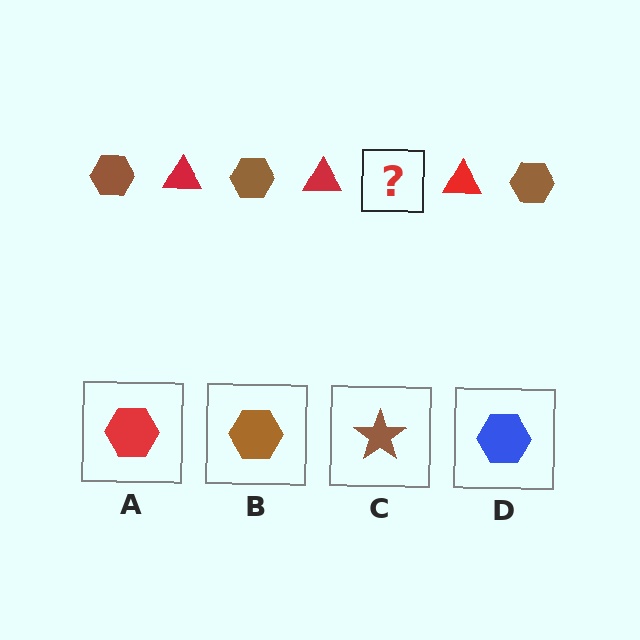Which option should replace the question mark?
Option B.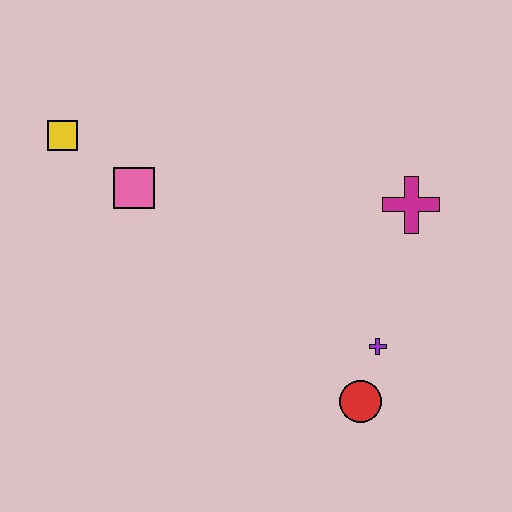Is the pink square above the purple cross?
Yes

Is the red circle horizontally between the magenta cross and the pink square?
Yes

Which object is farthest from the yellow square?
The red circle is farthest from the yellow square.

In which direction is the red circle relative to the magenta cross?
The red circle is below the magenta cross.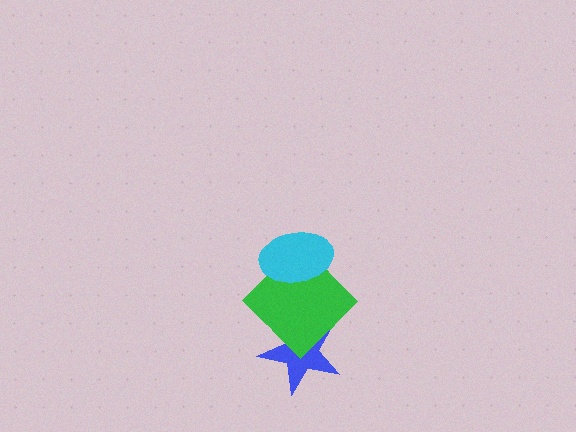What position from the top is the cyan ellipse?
The cyan ellipse is 1st from the top.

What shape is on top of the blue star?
The green diamond is on top of the blue star.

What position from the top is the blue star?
The blue star is 3rd from the top.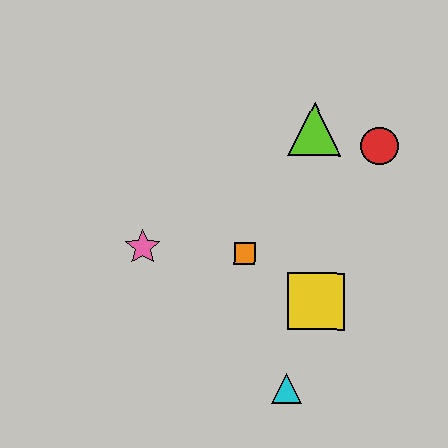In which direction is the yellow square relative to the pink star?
The yellow square is to the right of the pink star.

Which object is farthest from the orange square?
The red circle is farthest from the orange square.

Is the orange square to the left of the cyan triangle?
Yes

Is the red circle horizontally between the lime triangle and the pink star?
No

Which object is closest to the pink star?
The orange square is closest to the pink star.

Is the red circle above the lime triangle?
No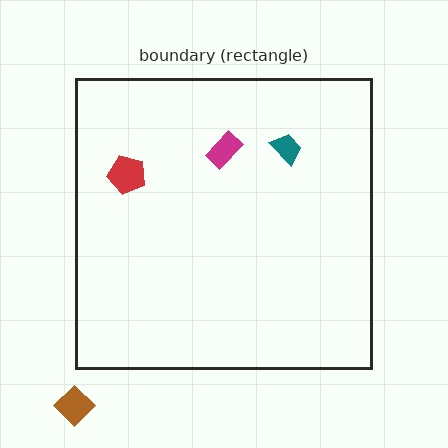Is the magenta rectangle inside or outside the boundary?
Inside.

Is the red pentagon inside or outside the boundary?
Inside.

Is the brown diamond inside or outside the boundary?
Outside.